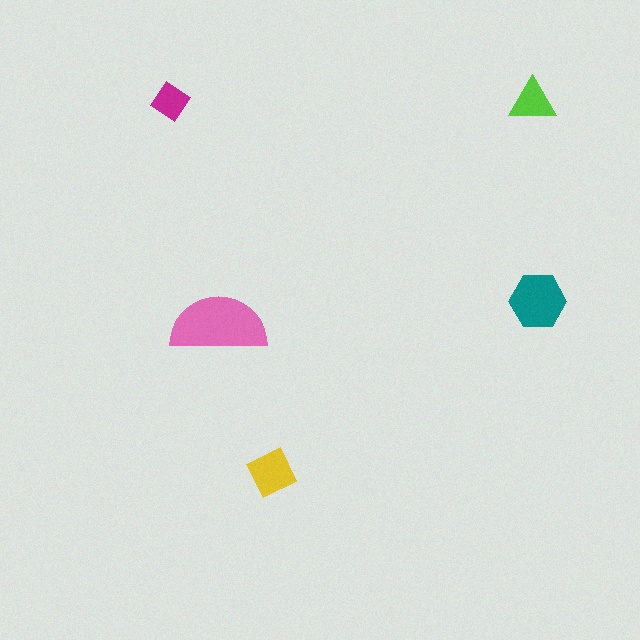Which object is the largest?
The pink semicircle.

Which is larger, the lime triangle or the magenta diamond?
The lime triangle.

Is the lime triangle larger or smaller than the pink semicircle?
Smaller.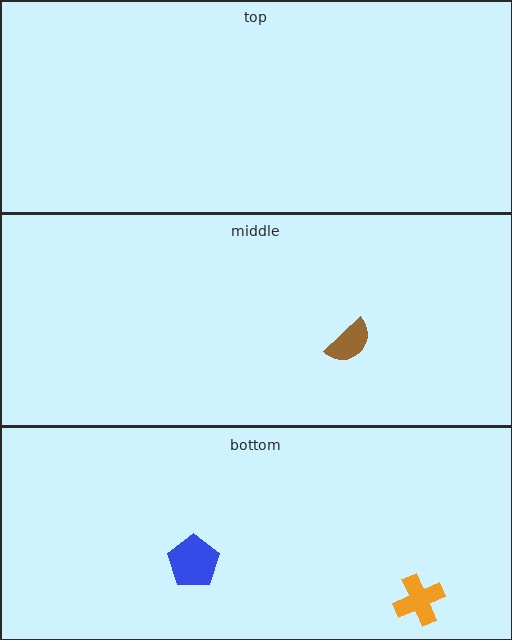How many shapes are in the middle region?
1.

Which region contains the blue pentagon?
The bottom region.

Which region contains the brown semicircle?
The middle region.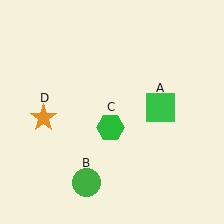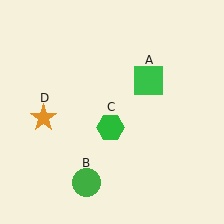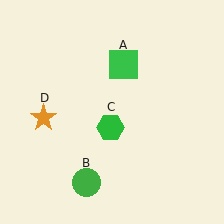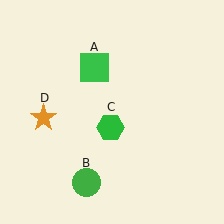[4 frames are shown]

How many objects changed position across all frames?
1 object changed position: green square (object A).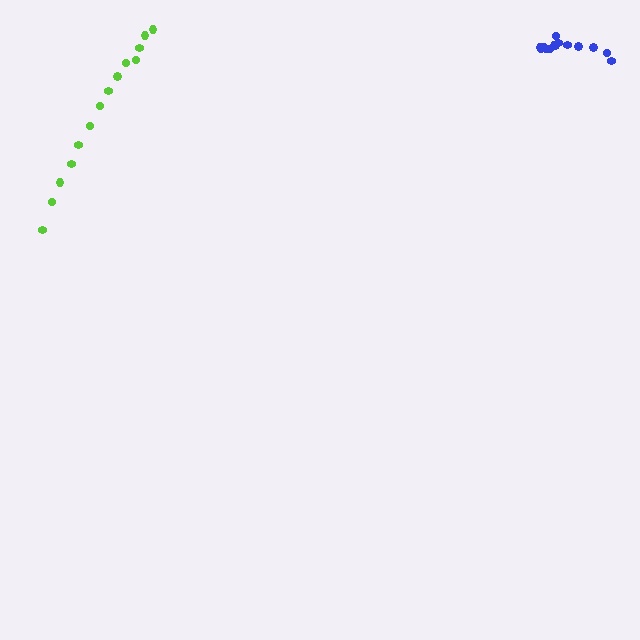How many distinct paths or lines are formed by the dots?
There are 2 distinct paths.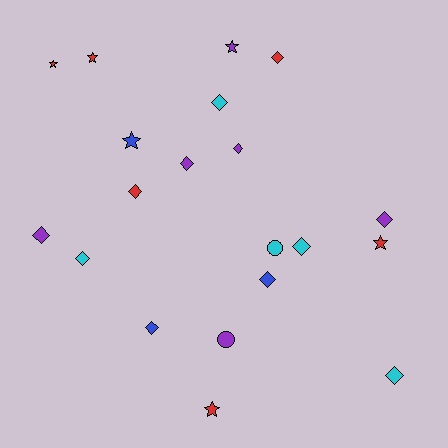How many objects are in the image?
There are 20 objects.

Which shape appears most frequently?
Diamond, with 12 objects.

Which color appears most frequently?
Red, with 6 objects.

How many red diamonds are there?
There are 2 red diamonds.